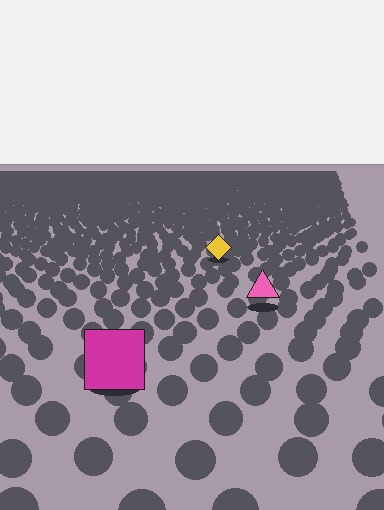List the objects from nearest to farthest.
From nearest to farthest: the magenta square, the pink triangle, the yellow diamond.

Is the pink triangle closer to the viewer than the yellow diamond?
Yes. The pink triangle is closer — you can tell from the texture gradient: the ground texture is coarser near it.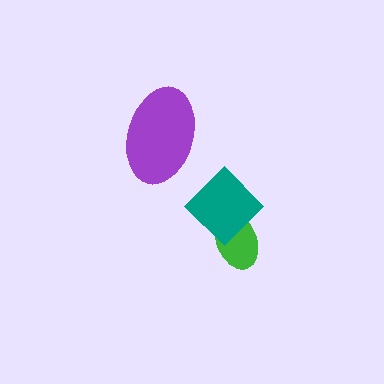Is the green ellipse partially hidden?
Yes, it is partially covered by another shape.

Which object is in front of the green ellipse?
The teal diamond is in front of the green ellipse.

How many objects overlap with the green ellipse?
1 object overlaps with the green ellipse.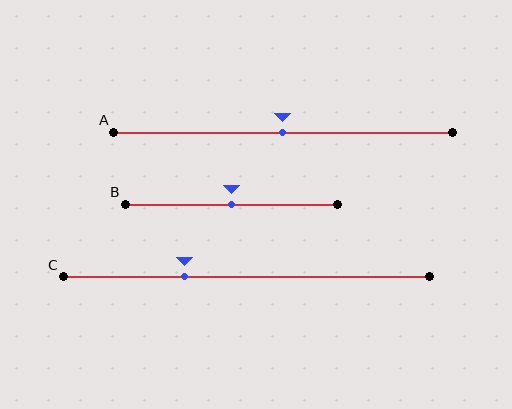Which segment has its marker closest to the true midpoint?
Segment A has its marker closest to the true midpoint.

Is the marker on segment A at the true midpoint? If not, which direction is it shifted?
Yes, the marker on segment A is at the true midpoint.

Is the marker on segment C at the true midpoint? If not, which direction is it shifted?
No, the marker on segment C is shifted to the left by about 17% of the segment length.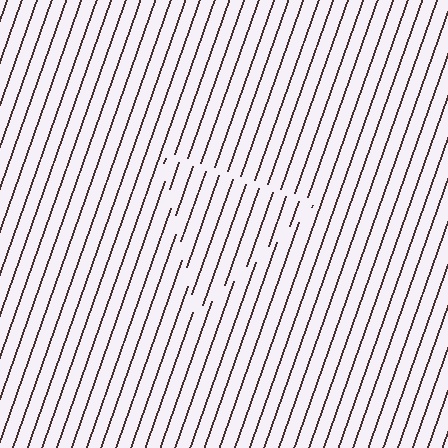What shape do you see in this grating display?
An illusory triangle. The interior of the shape contains the same grating, shifted by half a period — the contour is defined by the phase discontinuity where line-ends from the inner and outer gratings abut.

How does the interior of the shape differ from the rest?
The interior of the shape contains the same grating, shifted by half a period — the contour is defined by the phase discontinuity where line-ends from the inner and outer gratings abut.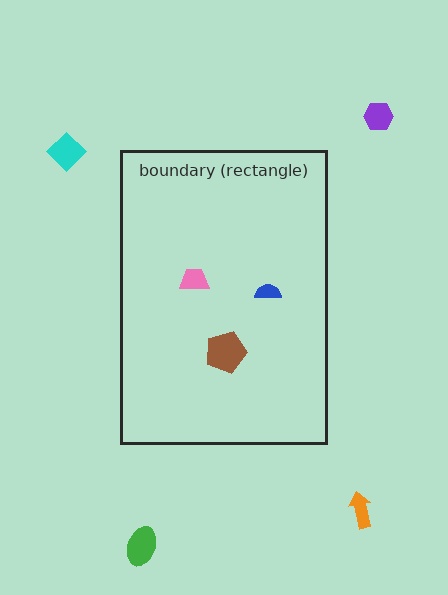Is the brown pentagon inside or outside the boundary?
Inside.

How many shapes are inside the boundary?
3 inside, 4 outside.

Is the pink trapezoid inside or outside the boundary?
Inside.